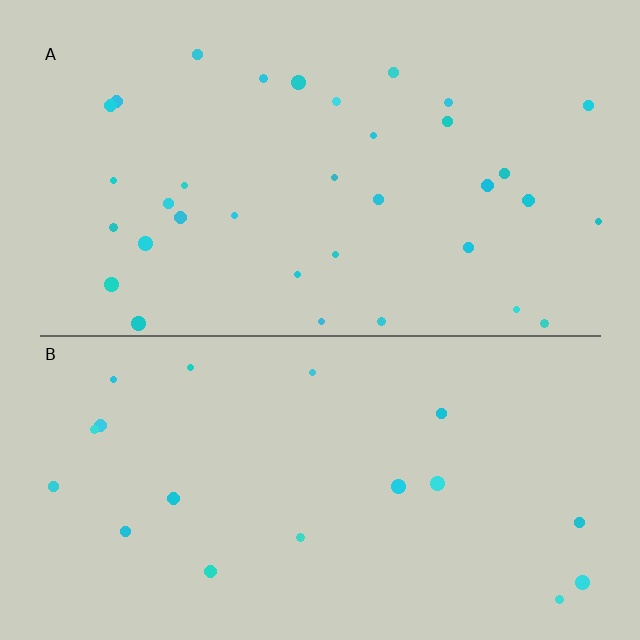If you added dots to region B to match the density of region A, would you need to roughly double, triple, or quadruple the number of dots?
Approximately double.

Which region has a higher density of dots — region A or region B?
A (the top).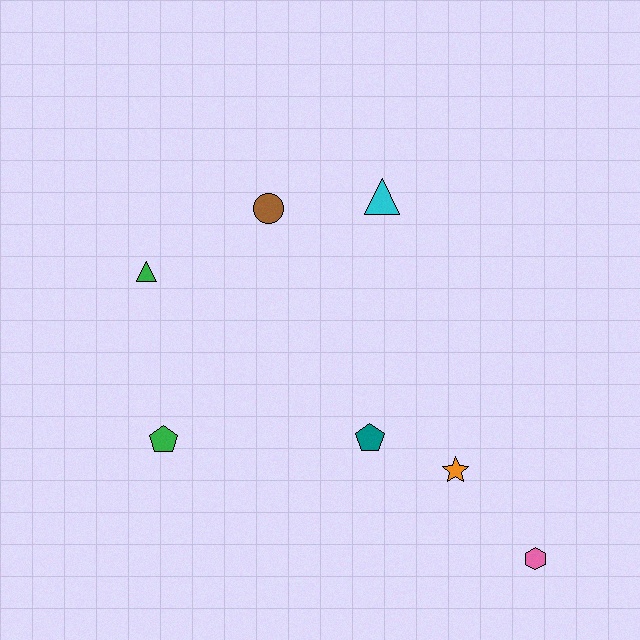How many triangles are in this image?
There are 2 triangles.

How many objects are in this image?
There are 7 objects.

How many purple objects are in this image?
There are no purple objects.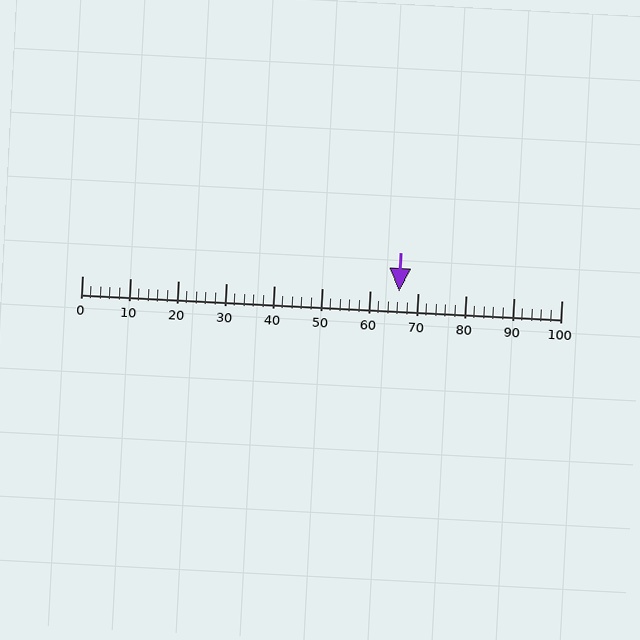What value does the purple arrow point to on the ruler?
The purple arrow points to approximately 66.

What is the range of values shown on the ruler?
The ruler shows values from 0 to 100.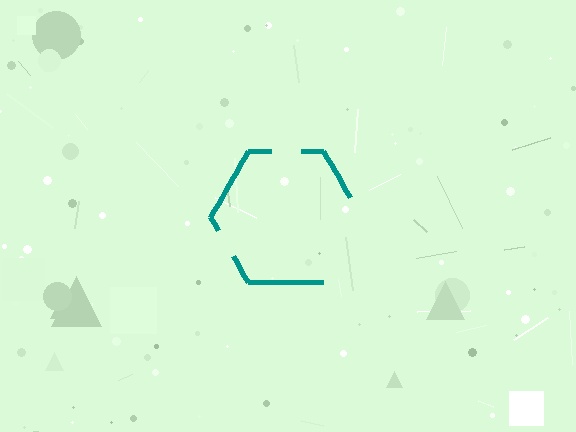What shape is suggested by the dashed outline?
The dashed outline suggests a hexagon.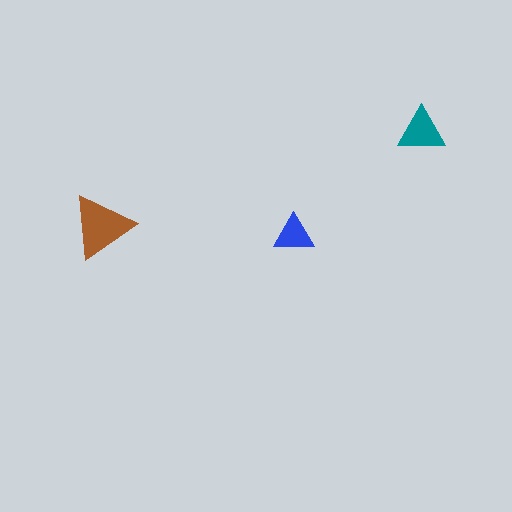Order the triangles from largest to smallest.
the brown one, the teal one, the blue one.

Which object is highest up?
The teal triangle is topmost.